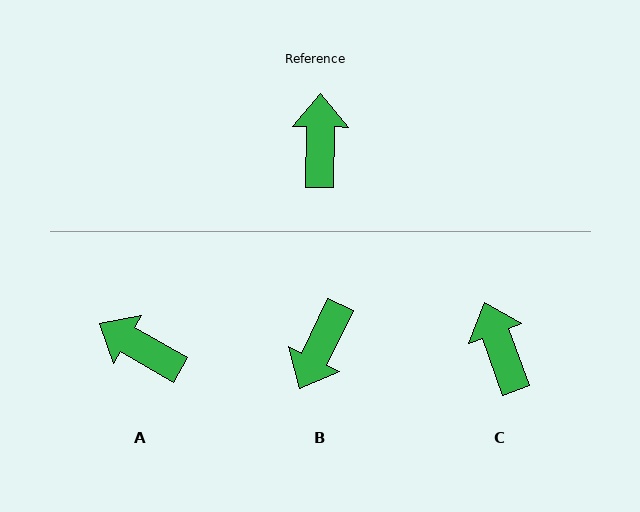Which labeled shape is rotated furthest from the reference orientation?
B, about 155 degrees away.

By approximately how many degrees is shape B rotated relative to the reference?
Approximately 155 degrees counter-clockwise.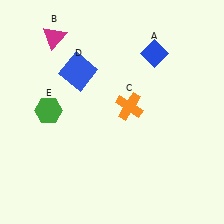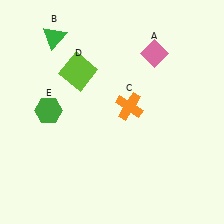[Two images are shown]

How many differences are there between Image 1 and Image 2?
There are 3 differences between the two images.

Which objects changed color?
A changed from blue to pink. B changed from magenta to green. D changed from blue to lime.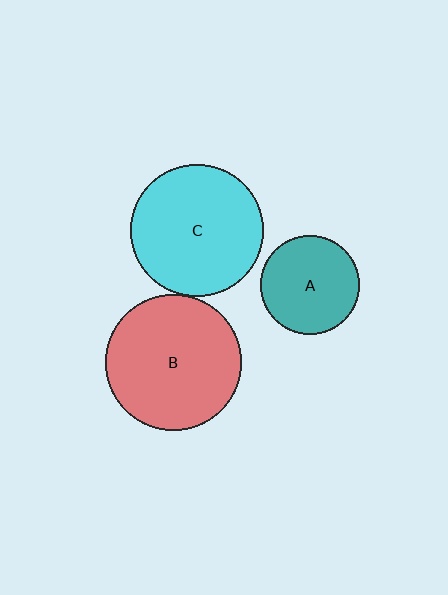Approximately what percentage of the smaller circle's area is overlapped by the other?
Approximately 5%.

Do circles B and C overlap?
Yes.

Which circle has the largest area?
Circle B (red).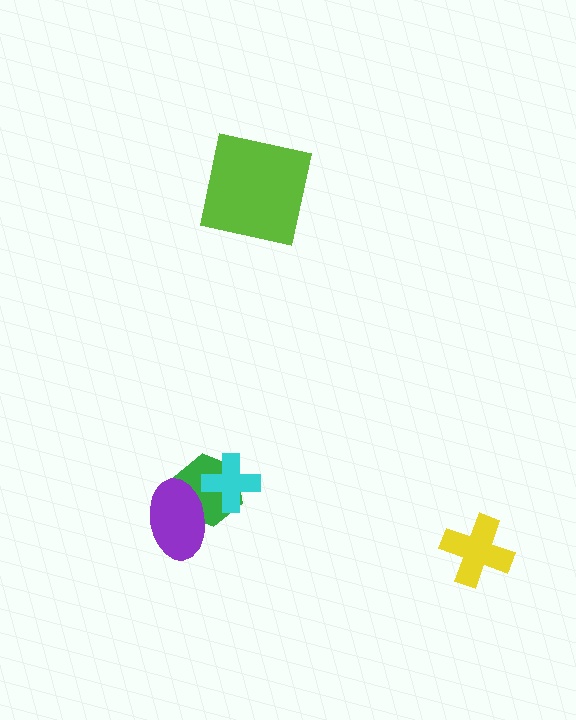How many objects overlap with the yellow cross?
0 objects overlap with the yellow cross.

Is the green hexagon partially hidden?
Yes, it is partially covered by another shape.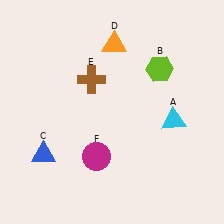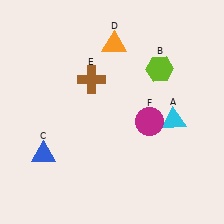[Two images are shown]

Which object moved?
The magenta circle (F) moved right.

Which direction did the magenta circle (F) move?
The magenta circle (F) moved right.